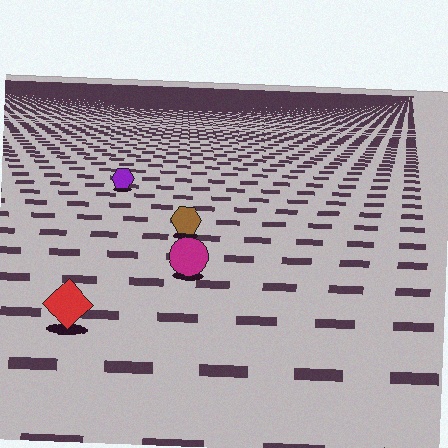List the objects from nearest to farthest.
From nearest to farthest: the red diamond, the magenta circle, the brown hexagon, the purple hexagon.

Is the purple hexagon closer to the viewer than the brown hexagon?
No. The brown hexagon is closer — you can tell from the texture gradient: the ground texture is coarser near it.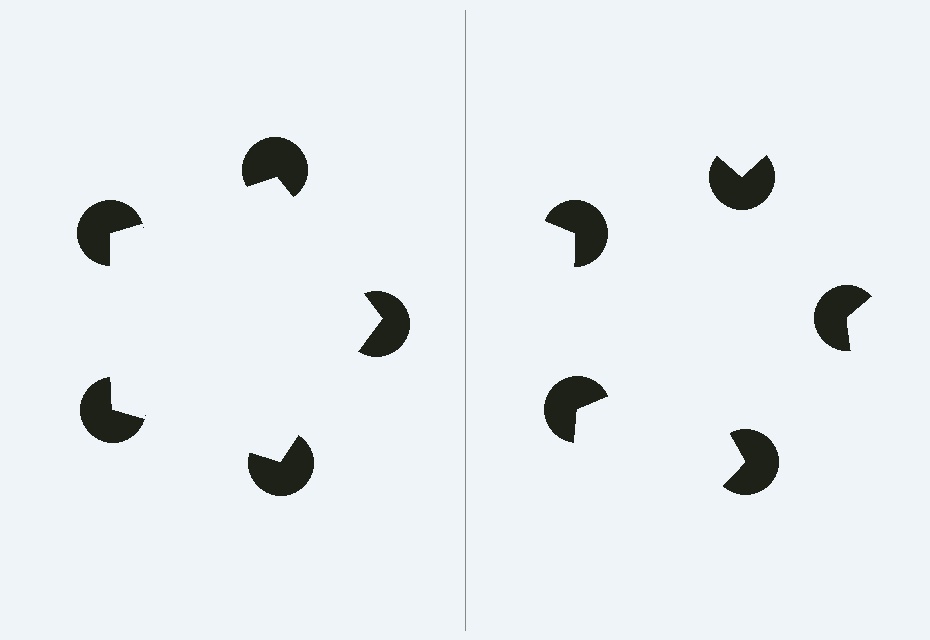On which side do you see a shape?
An illusory pentagon appears on the left side. On the right side the wedge cuts are rotated, so no coherent shape forms.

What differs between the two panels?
The pac-man discs are positioned identically on both sides; only the wedge orientations differ. On the left they align to a pentagon; on the right they are misaligned.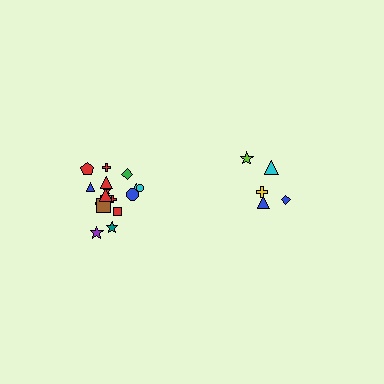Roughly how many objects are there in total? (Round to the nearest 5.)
Roughly 25 objects in total.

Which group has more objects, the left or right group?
The left group.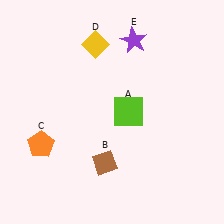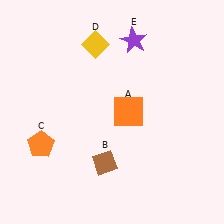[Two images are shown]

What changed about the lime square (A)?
In Image 1, A is lime. In Image 2, it changed to orange.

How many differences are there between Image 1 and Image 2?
There is 1 difference between the two images.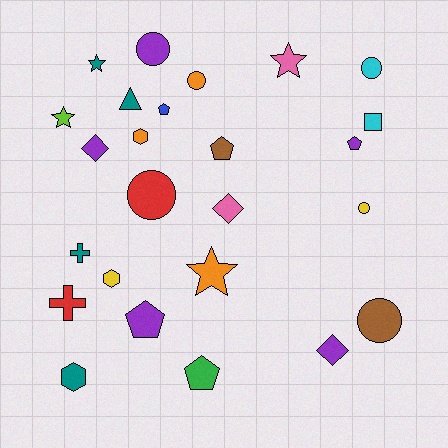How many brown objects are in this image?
There are 2 brown objects.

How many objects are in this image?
There are 25 objects.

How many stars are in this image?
There are 4 stars.